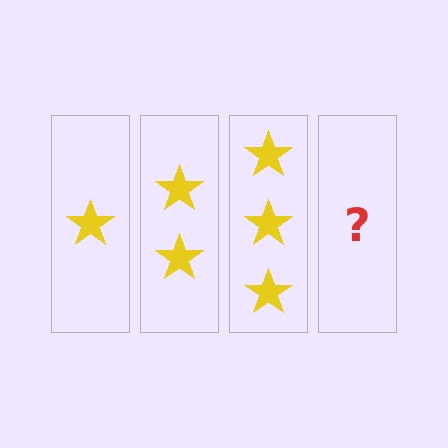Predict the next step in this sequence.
The next step is 4 stars.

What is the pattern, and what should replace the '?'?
The pattern is that each step adds one more star. The '?' should be 4 stars.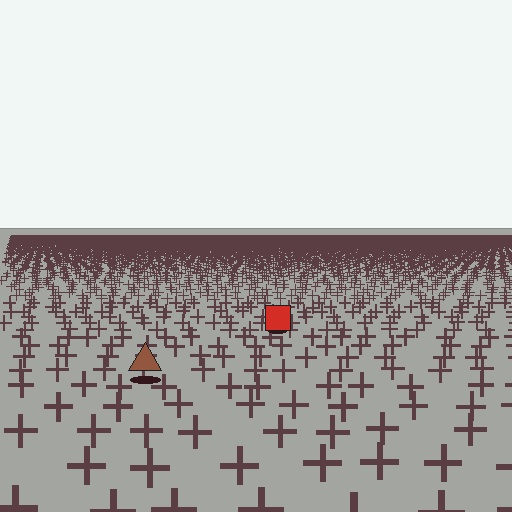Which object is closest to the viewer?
The brown triangle is closest. The texture marks near it are larger and more spread out.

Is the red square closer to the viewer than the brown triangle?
No. The brown triangle is closer — you can tell from the texture gradient: the ground texture is coarser near it.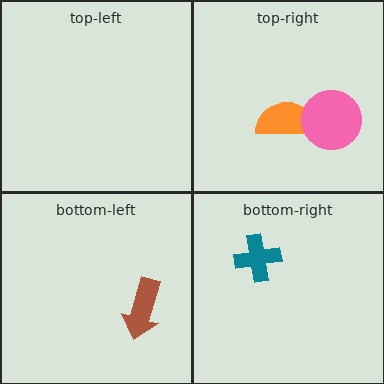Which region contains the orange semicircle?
The top-right region.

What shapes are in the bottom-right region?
The teal cross.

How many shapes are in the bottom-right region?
1.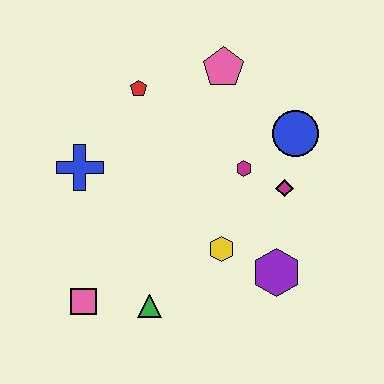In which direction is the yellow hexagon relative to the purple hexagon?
The yellow hexagon is to the left of the purple hexagon.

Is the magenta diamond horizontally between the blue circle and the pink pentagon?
Yes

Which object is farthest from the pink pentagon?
The pink square is farthest from the pink pentagon.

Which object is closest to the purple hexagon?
The yellow hexagon is closest to the purple hexagon.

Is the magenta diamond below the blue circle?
Yes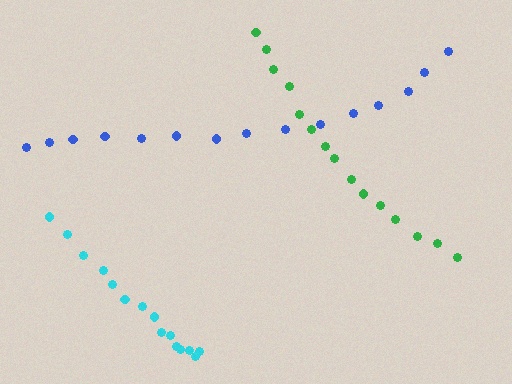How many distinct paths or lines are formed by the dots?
There are 3 distinct paths.